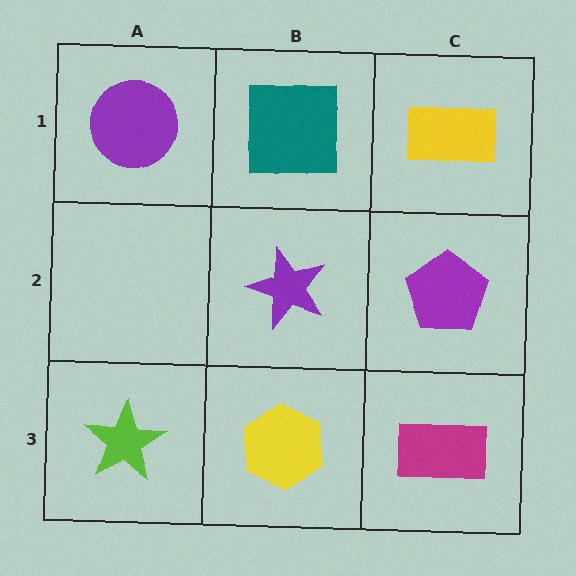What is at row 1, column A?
A purple circle.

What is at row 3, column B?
A yellow hexagon.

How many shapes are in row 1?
3 shapes.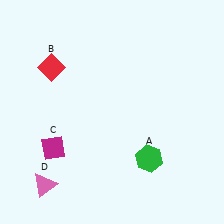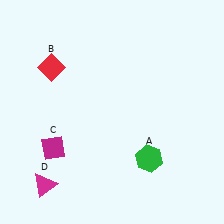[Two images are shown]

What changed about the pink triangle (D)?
In Image 1, D is pink. In Image 2, it changed to magenta.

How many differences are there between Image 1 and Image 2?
There is 1 difference between the two images.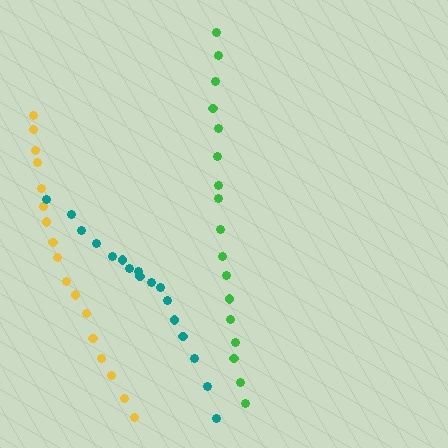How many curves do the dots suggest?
There are 3 distinct paths.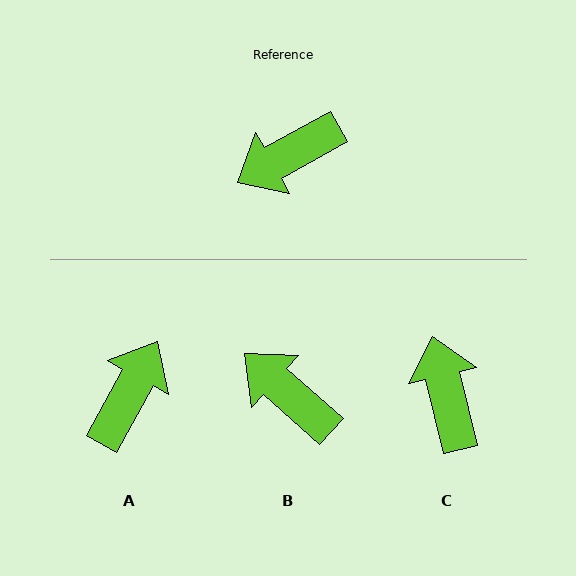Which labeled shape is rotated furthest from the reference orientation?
A, about 148 degrees away.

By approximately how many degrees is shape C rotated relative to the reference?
Approximately 105 degrees clockwise.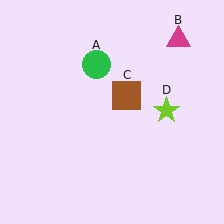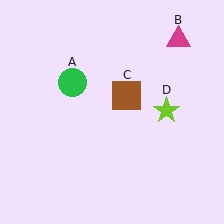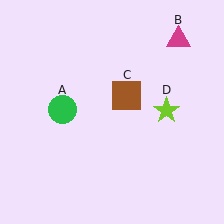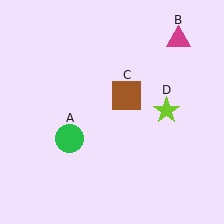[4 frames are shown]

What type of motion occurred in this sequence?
The green circle (object A) rotated counterclockwise around the center of the scene.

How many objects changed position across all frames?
1 object changed position: green circle (object A).